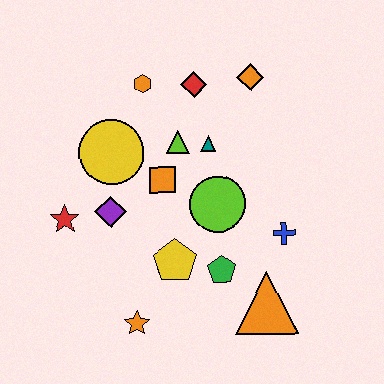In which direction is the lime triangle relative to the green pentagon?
The lime triangle is above the green pentagon.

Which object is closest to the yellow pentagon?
The green pentagon is closest to the yellow pentagon.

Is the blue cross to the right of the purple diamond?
Yes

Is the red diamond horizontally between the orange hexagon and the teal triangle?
Yes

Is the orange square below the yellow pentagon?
No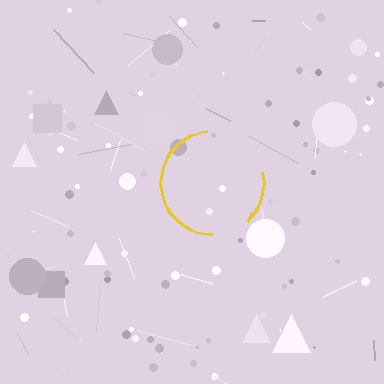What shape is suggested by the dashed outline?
The dashed outline suggests a circle.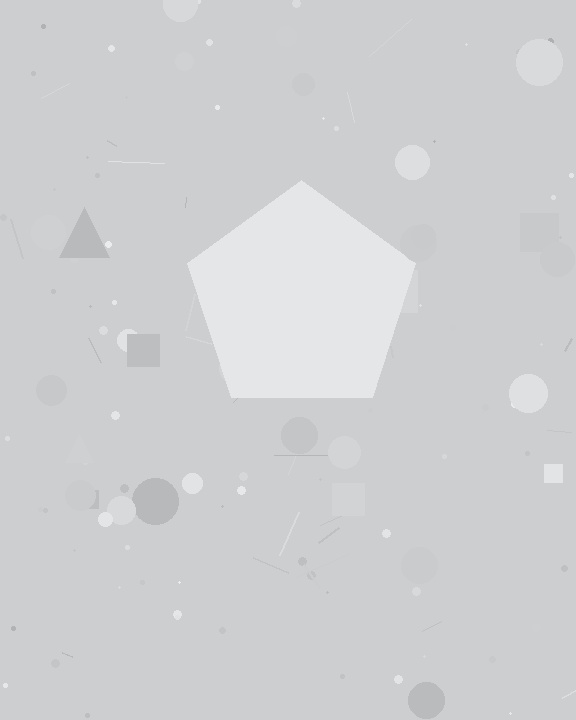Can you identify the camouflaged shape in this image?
The camouflaged shape is a pentagon.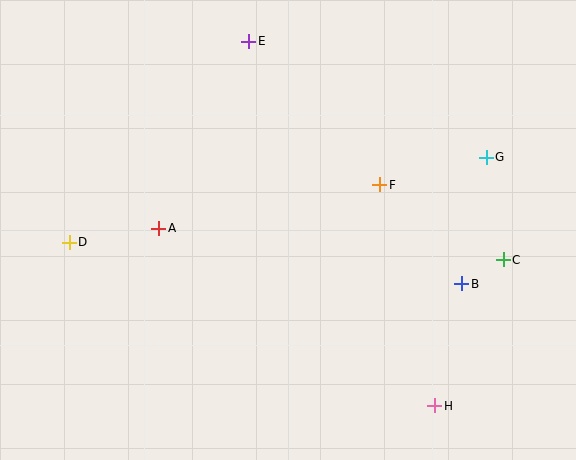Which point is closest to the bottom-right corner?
Point H is closest to the bottom-right corner.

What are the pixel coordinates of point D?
Point D is at (69, 242).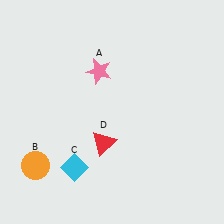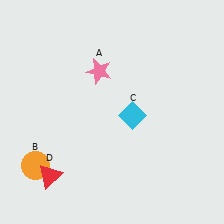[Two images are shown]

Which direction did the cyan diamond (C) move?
The cyan diamond (C) moved right.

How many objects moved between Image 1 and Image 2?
2 objects moved between the two images.